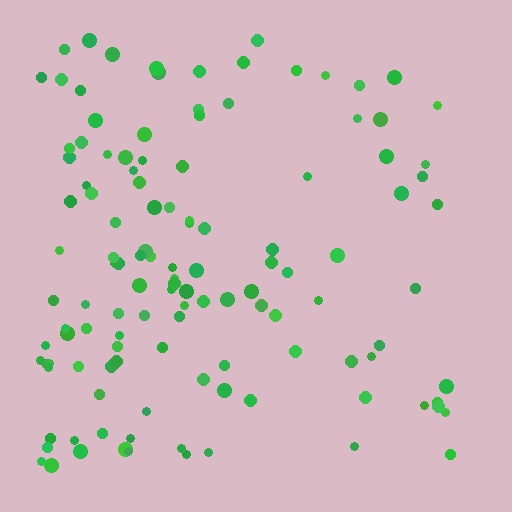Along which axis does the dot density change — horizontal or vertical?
Horizontal.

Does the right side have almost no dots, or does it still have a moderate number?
Still a moderate number, just noticeably fewer than the left.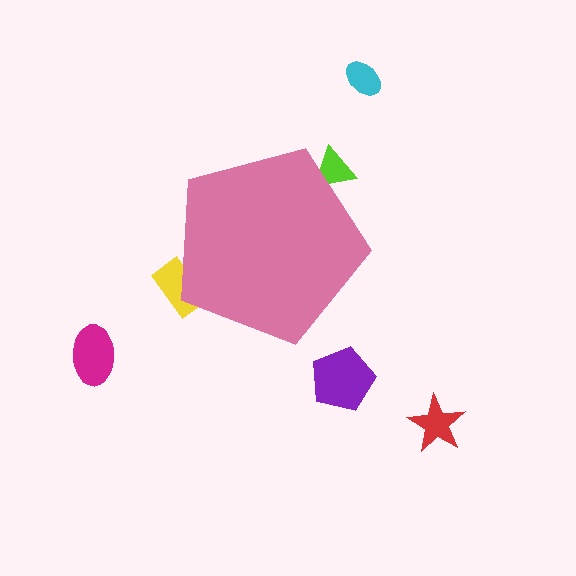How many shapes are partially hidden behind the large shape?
2 shapes are partially hidden.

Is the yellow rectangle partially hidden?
Yes, the yellow rectangle is partially hidden behind the pink pentagon.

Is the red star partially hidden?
No, the red star is fully visible.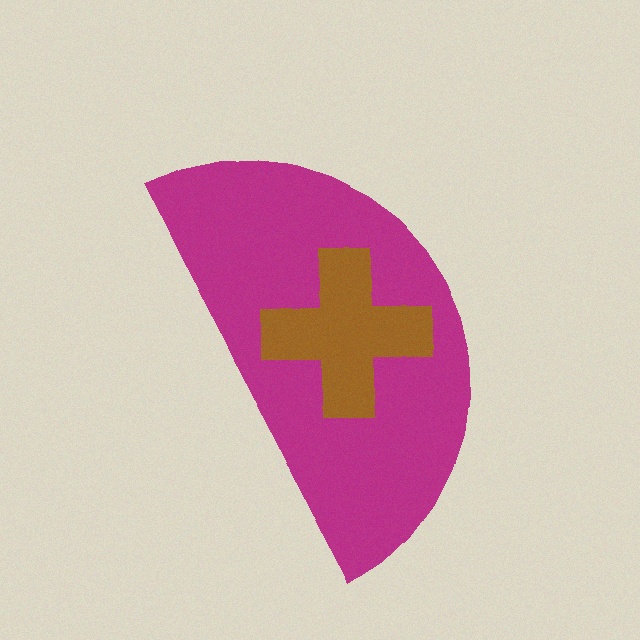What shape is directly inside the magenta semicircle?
The brown cross.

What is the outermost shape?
The magenta semicircle.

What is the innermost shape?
The brown cross.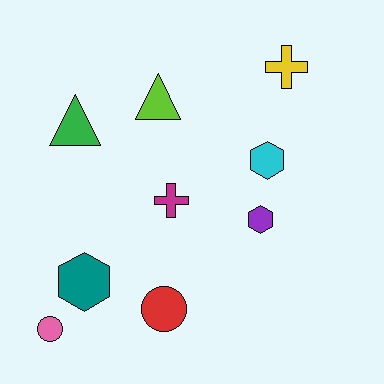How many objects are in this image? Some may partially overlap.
There are 9 objects.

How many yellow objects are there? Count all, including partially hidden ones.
There is 1 yellow object.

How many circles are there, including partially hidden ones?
There are 2 circles.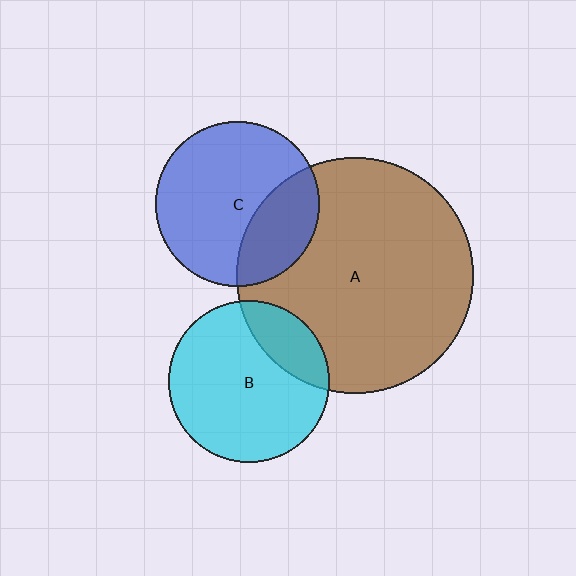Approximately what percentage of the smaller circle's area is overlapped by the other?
Approximately 20%.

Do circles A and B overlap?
Yes.